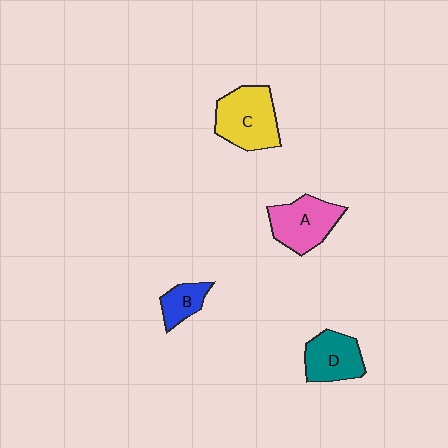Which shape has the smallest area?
Shape B (blue).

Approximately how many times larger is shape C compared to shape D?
Approximately 1.3 times.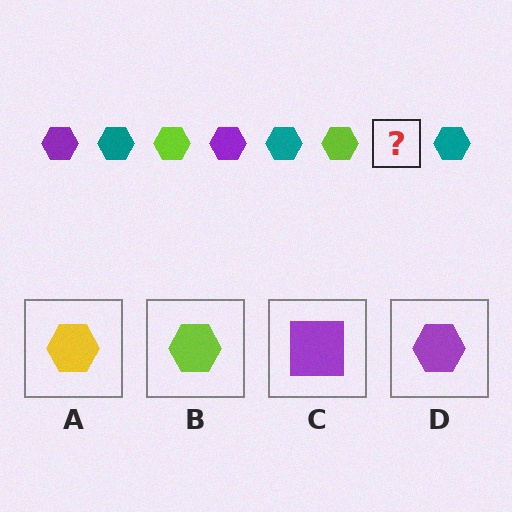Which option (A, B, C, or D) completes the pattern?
D.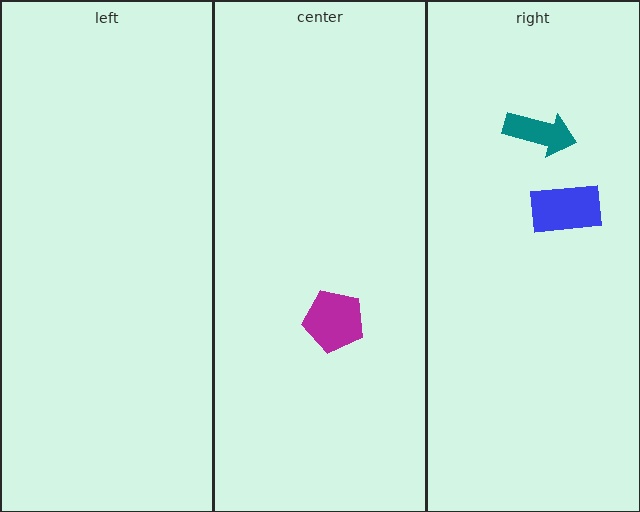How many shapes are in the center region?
1.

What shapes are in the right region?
The teal arrow, the blue rectangle.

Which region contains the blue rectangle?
The right region.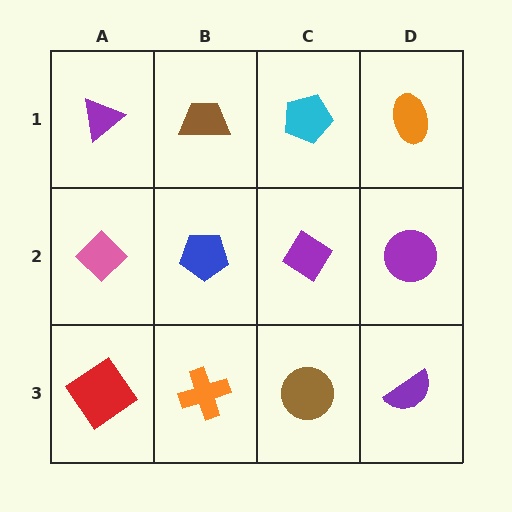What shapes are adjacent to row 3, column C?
A purple diamond (row 2, column C), an orange cross (row 3, column B), a purple semicircle (row 3, column D).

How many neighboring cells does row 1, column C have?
3.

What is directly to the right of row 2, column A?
A blue pentagon.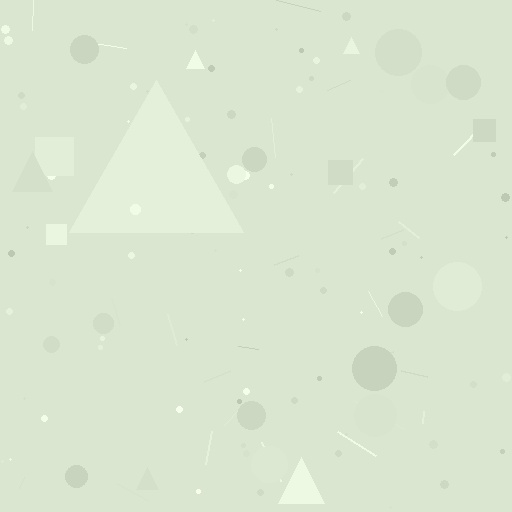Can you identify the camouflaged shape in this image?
The camouflaged shape is a triangle.